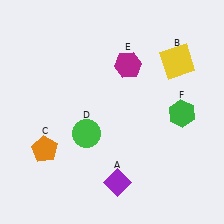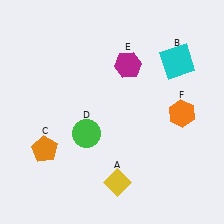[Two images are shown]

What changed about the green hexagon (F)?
In Image 1, F is green. In Image 2, it changed to orange.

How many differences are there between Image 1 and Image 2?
There are 3 differences between the two images.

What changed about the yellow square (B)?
In Image 1, B is yellow. In Image 2, it changed to cyan.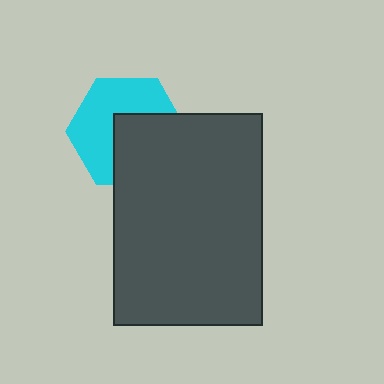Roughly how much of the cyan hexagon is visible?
About half of it is visible (roughly 55%).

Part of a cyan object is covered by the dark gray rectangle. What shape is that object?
It is a hexagon.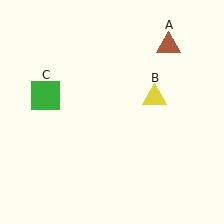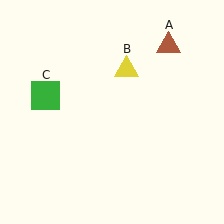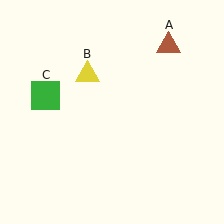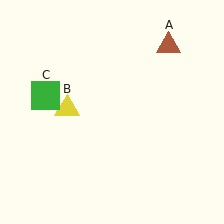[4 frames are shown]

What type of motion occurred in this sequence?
The yellow triangle (object B) rotated counterclockwise around the center of the scene.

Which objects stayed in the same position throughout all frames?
Brown triangle (object A) and green square (object C) remained stationary.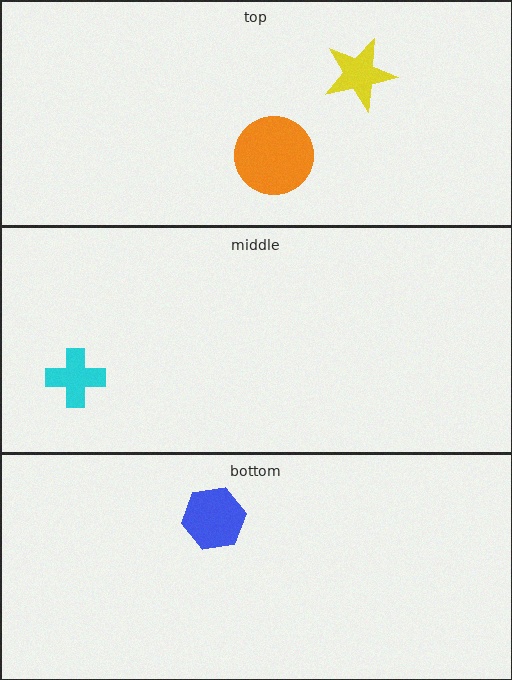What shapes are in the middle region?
The cyan cross.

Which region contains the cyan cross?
The middle region.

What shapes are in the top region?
The orange circle, the yellow star.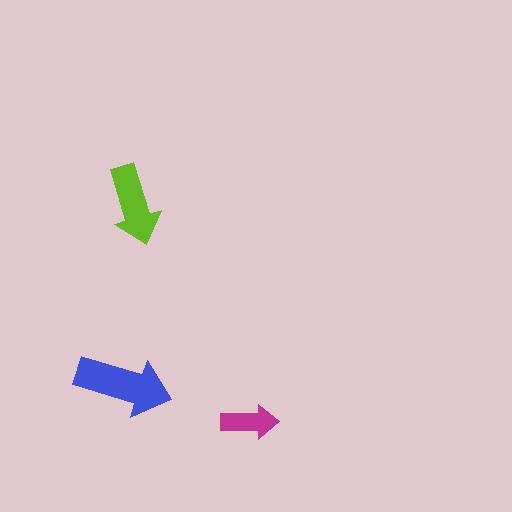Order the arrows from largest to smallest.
the blue one, the lime one, the magenta one.